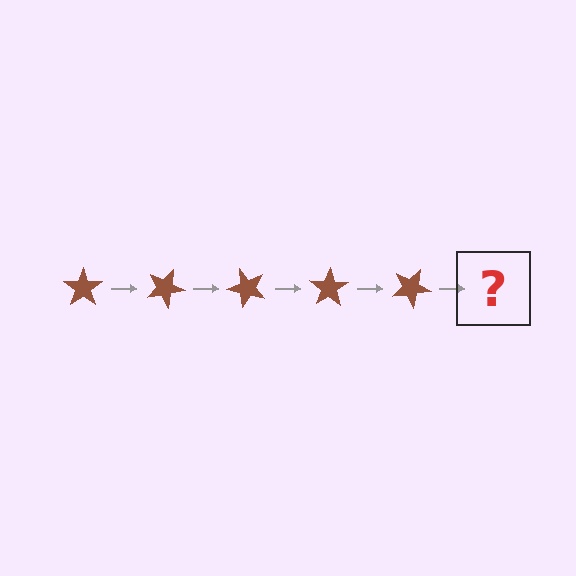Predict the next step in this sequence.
The next step is a brown star rotated 125 degrees.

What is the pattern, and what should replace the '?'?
The pattern is that the star rotates 25 degrees each step. The '?' should be a brown star rotated 125 degrees.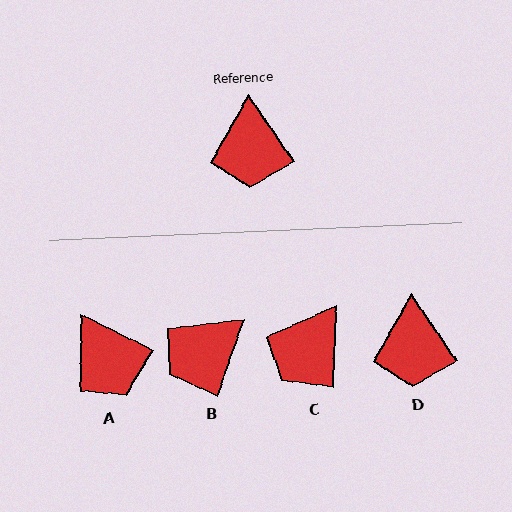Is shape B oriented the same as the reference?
No, it is off by about 54 degrees.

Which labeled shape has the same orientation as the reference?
D.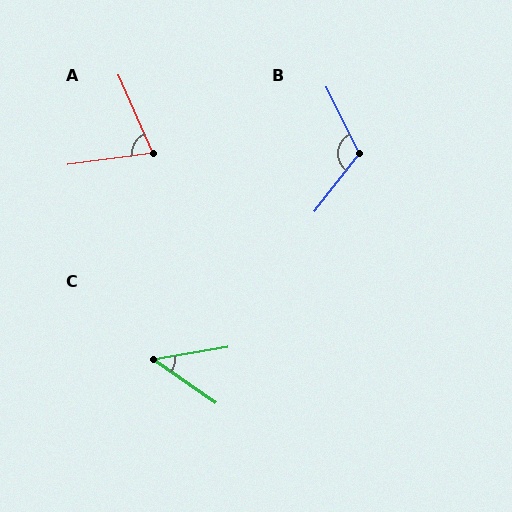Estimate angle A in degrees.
Approximately 75 degrees.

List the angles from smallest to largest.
C (45°), A (75°), B (117°).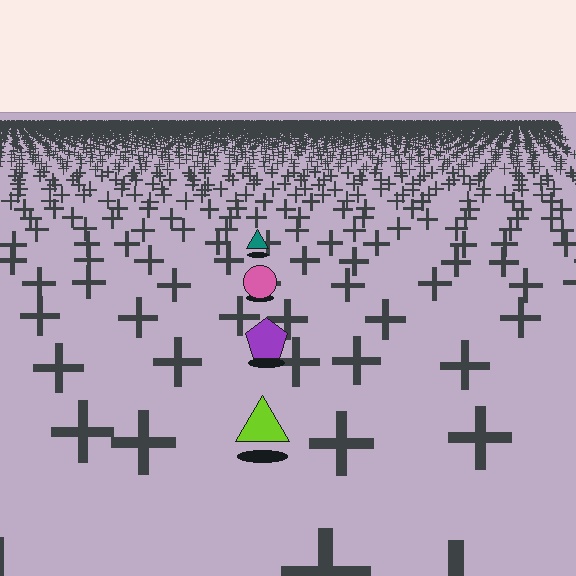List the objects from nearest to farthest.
From nearest to farthest: the lime triangle, the purple pentagon, the pink circle, the teal triangle.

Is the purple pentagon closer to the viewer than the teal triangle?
Yes. The purple pentagon is closer — you can tell from the texture gradient: the ground texture is coarser near it.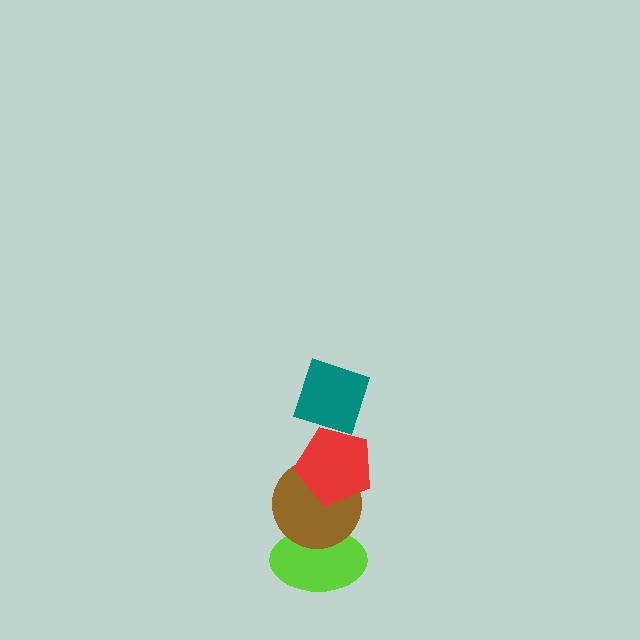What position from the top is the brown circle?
The brown circle is 3rd from the top.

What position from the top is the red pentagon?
The red pentagon is 2nd from the top.